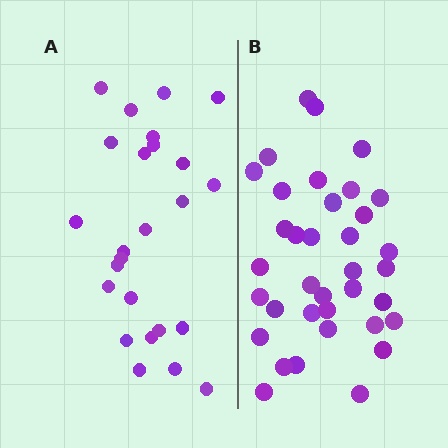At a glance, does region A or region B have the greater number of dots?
Region B (the right region) has more dots.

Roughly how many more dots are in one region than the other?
Region B has roughly 12 or so more dots than region A.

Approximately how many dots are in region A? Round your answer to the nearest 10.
About 20 dots. (The exact count is 25, which rounds to 20.)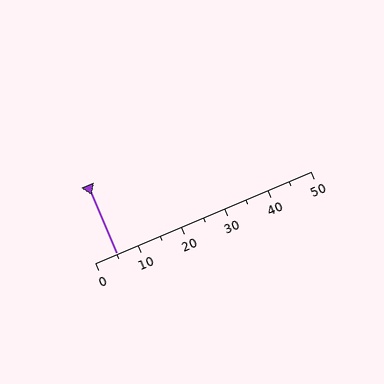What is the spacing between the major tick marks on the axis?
The major ticks are spaced 10 apart.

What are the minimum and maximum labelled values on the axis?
The axis runs from 0 to 50.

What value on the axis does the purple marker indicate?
The marker indicates approximately 5.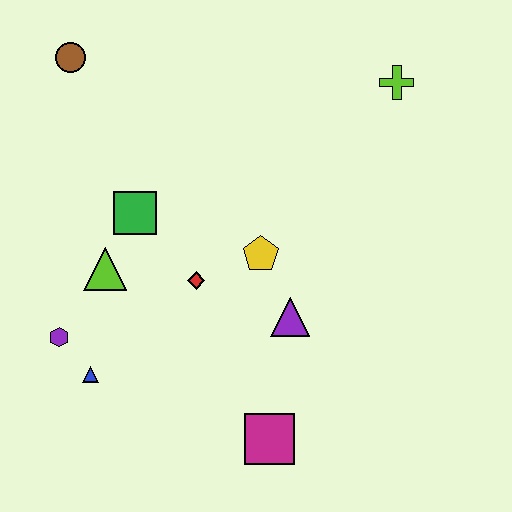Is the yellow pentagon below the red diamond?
No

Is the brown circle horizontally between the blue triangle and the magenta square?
No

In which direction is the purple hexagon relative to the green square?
The purple hexagon is below the green square.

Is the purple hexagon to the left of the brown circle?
Yes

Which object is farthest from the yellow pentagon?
The brown circle is farthest from the yellow pentagon.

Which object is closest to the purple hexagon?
The blue triangle is closest to the purple hexagon.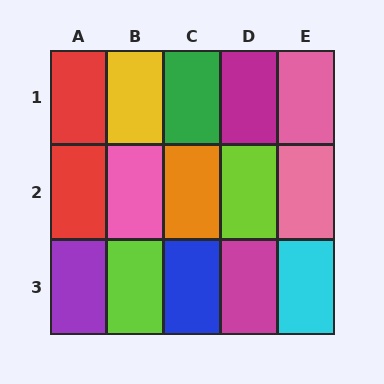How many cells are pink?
3 cells are pink.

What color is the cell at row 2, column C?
Orange.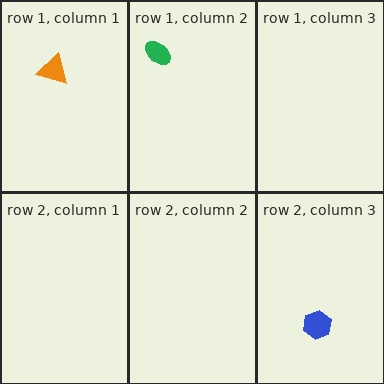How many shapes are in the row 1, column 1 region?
1.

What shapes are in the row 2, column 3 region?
The blue hexagon.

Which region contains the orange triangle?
The row 1, column 1 region.